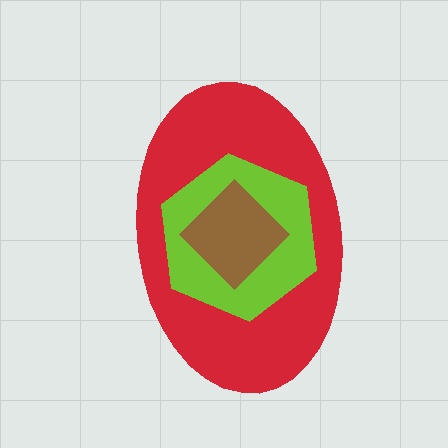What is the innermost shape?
The brown diamond.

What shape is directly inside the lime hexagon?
The brown diamond.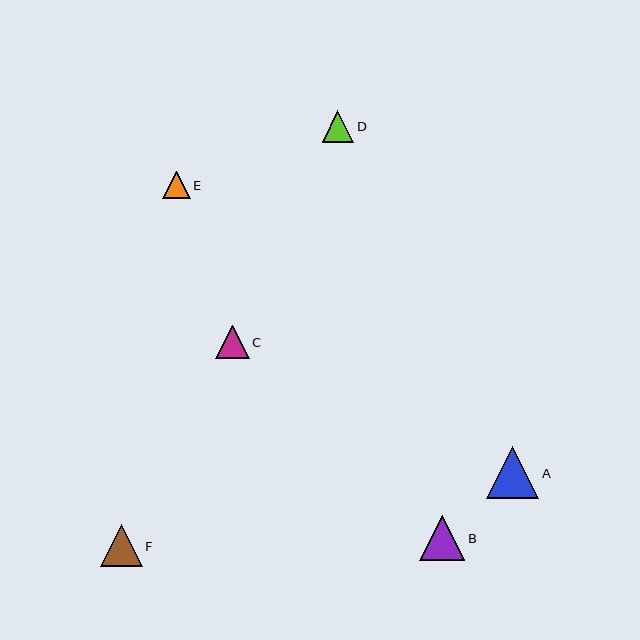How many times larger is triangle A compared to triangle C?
Triangle A is approximately 1.5 times the size of triangle C.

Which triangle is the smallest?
Triangle E is the smallest with a size of approximately 27 pixels.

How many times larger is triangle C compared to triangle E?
Triangle C is approximately 1.2 times the size of triangle E.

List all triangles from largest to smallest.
From largest to smallest: A, B, F, C, D, E.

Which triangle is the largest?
Triangle A is the largest with a size of approximately 52 pixels.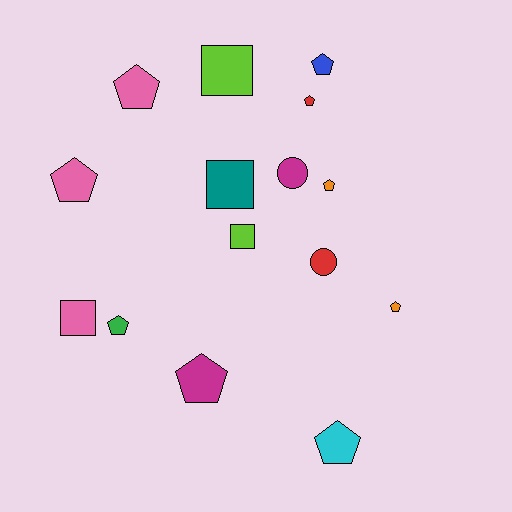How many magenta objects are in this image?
There are 2 magenta objects.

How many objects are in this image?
There are 15 objects.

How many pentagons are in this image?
There are 9 pentagons.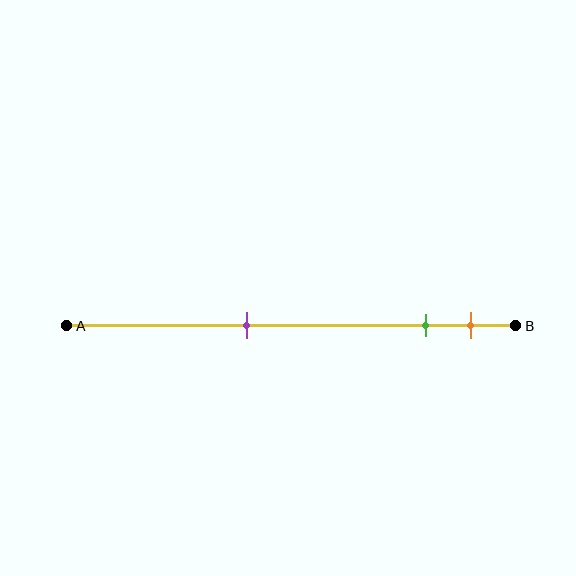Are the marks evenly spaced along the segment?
No, the marks are not evenly spaced.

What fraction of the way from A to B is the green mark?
The green mark is approximately 80% (0.8) of the way from A to B.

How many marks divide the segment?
There are 3 marks dividing the segment.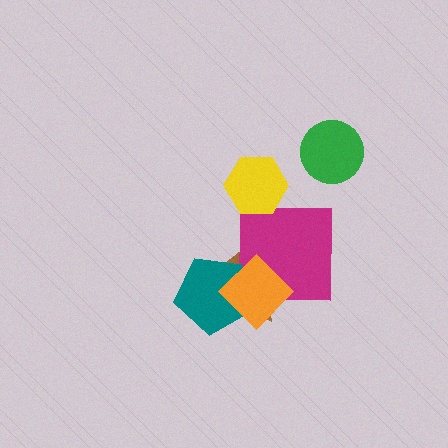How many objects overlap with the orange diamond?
3 objects overlap with the orange diamond.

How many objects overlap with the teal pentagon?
2 objects overlap with the teal pentagon.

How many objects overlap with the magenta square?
2 objects overlap with the magenta square.